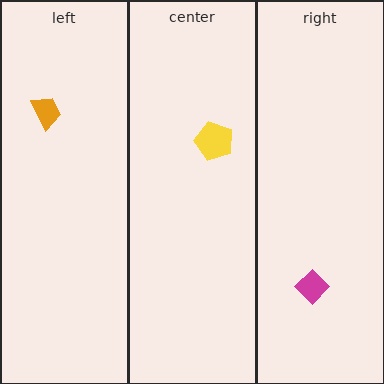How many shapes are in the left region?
1.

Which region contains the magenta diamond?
The right region.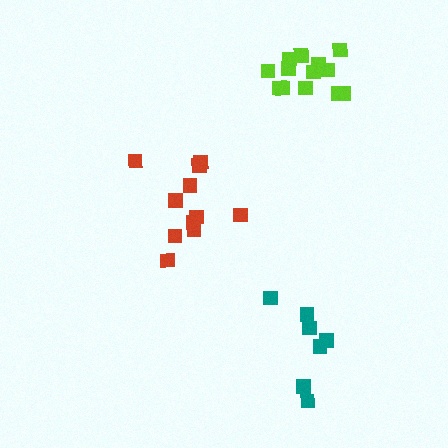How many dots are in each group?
Group 1: 7 dots, Group 2: 11 dots, Group 3: 13 dots (31 total).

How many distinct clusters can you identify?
There are 3 distinct clusters.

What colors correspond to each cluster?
The clusters are colored: teal, red, lime.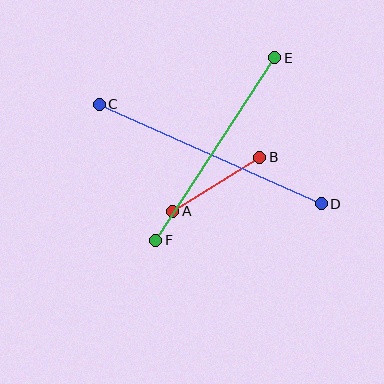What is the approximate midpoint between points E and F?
The midpoint is at approximately (215, 149) pixels.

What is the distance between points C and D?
The distance is approximately 243 pixels.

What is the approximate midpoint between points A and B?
The midpoint is at approximately (216, 184) pixels.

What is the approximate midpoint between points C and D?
The midpoint is at approximately (210, 154) pixels.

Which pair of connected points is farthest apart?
Points C and D are farthest apart.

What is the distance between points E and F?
The distance is approximately 218 pixels.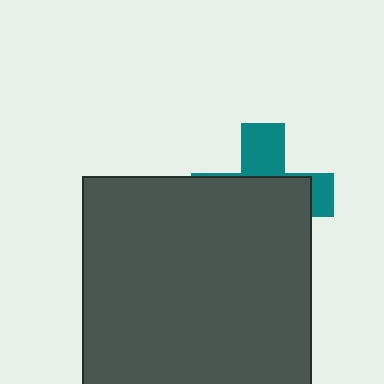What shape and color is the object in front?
The object in front is a dark gray rectangle.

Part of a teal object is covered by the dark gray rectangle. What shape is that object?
It is a cross.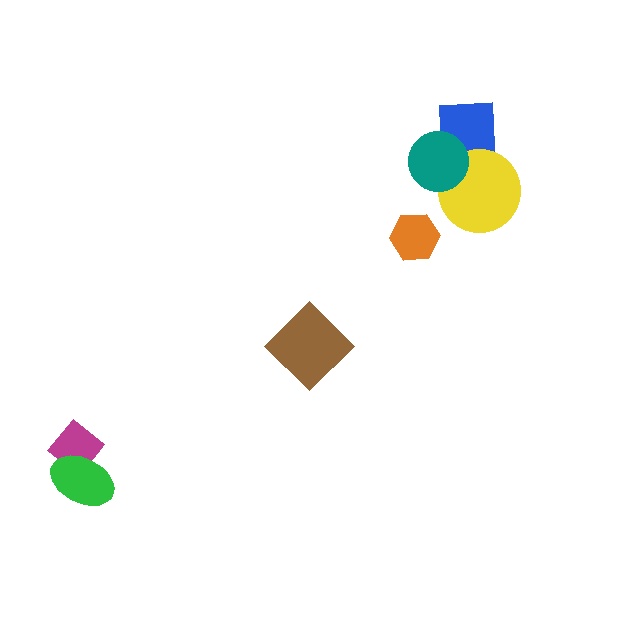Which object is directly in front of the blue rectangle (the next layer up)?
The yellow circle is directly in front of the blue rectangle.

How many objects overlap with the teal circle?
2 objects overlap with the teal circle.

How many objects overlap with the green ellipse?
1 object overlaps with the green ellipse.